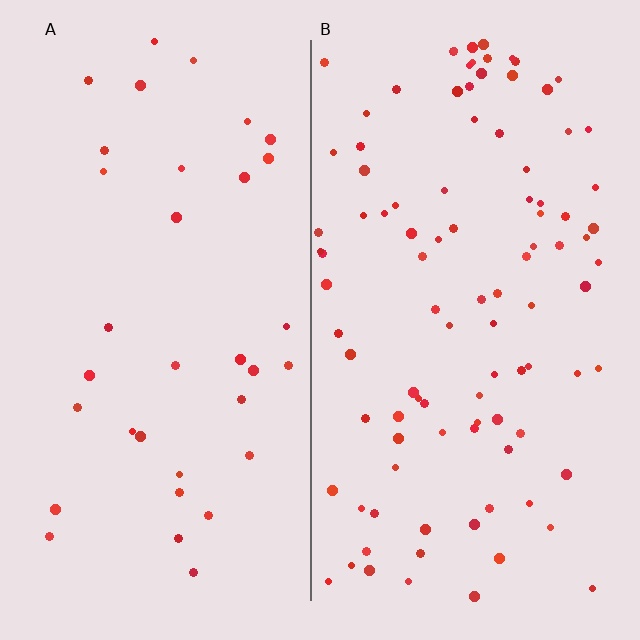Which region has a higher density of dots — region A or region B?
B (the right).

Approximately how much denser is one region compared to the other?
Approximately 2.9× — region B over region A.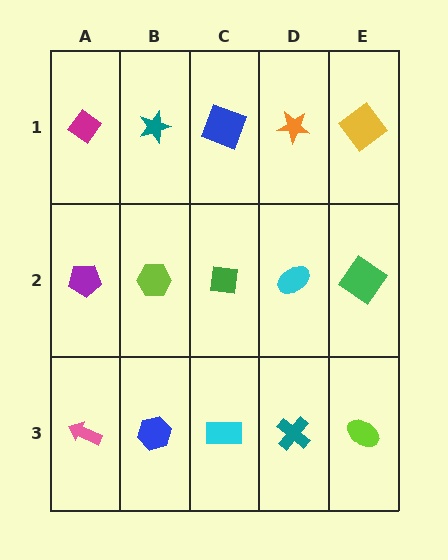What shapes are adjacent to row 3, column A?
A purple pentagon (row 2, column A), a blue hexagon (row 3, column B).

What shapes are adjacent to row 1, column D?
A cyan ellipse (row 2, column D), a blue square (row 1, column C), a yellow diamond (row 1, column E).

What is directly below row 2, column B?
A blue hexagon.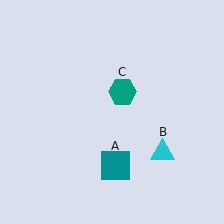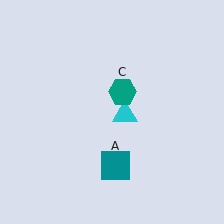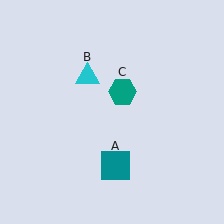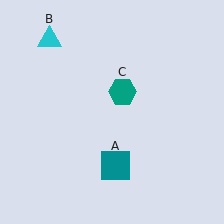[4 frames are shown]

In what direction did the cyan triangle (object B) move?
The cyan triangle (object B) moved up and to the left.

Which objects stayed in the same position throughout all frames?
Teal square (object A) and teal hexagon (object C) remained stationary.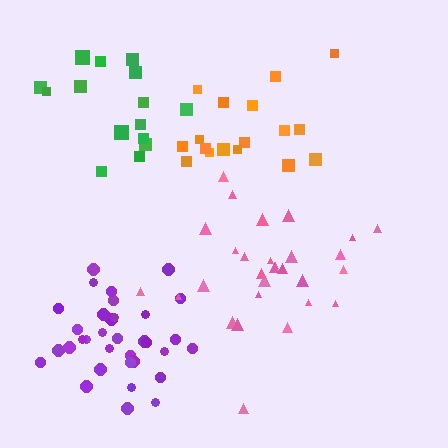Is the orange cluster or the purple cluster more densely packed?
Purple.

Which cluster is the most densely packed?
Purple.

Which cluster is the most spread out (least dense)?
Green.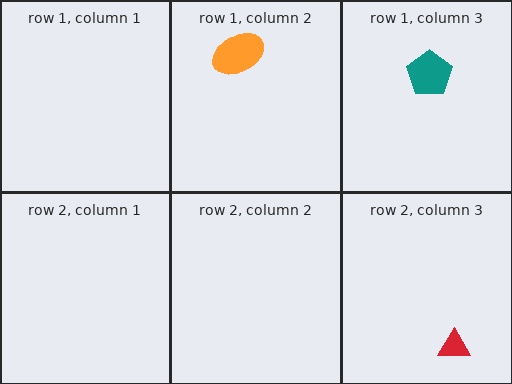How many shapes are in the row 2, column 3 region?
1.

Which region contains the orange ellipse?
The row 1, column 2 region.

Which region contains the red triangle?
The row 2, column 3 region.